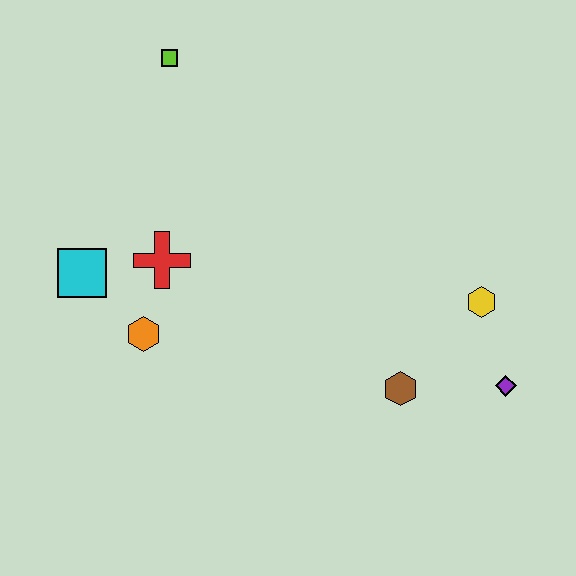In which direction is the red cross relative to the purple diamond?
The red cross is to the left of the purple diamond.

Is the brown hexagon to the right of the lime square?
Yes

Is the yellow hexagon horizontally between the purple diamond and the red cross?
Yes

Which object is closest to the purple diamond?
The yellow hexagon is closest to the purple diamond.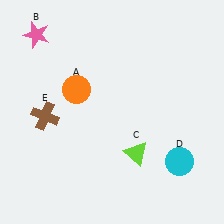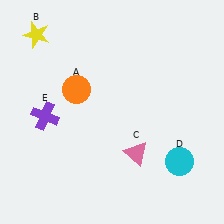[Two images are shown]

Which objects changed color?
B changed from pink to yellow. C changed from lime to pink. E changed from brown to purple.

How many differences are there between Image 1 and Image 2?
There are 3 differences between the two images.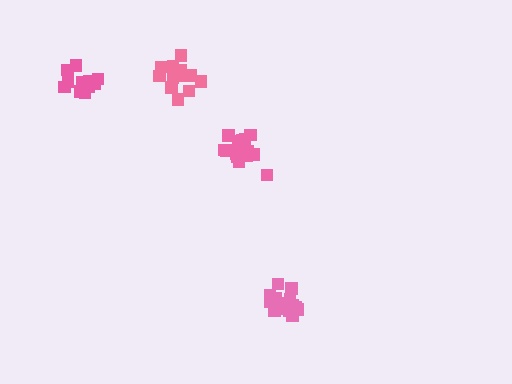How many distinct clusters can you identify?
There are 4 distinct clusters.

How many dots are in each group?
Group 1: 13 dots, Group 2: 13 dots, Group 3: 16 dots, Group 4: 17 dots (59 total).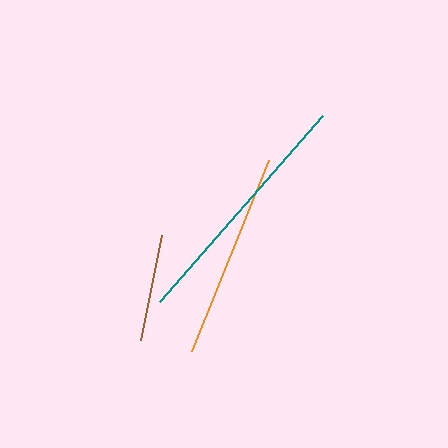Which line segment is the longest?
The teal line is the longest at approximately 248 pixels.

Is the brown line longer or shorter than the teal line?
The teal line is longer than the brown line.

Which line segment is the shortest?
The brown line is the shortest at approximately 107 pixels.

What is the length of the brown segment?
The brown segment is approximately 107 pixels long.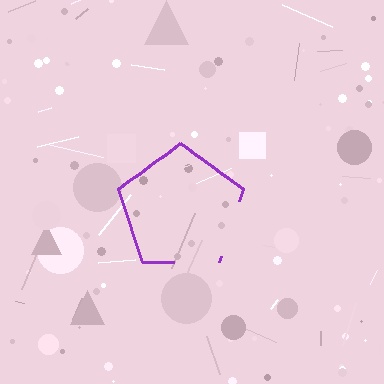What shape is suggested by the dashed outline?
The dashed outline suggests a pentagon.